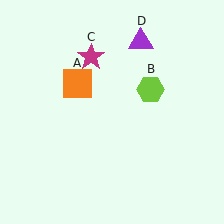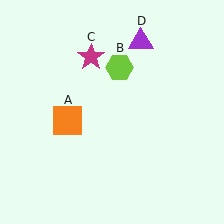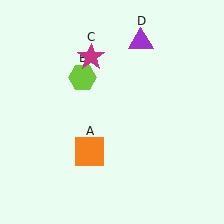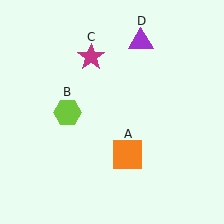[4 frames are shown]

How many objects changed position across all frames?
2 objects changed position: orange square (object A), lime hexagon (object B).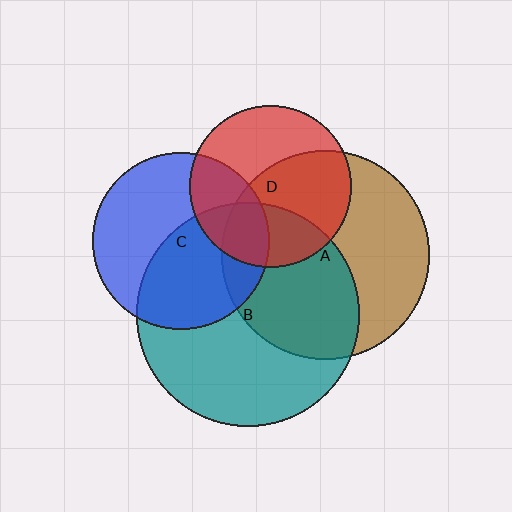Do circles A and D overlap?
Yes.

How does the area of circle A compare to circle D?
Approximately 1.7 times.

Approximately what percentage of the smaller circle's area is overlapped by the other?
Approximately 55%.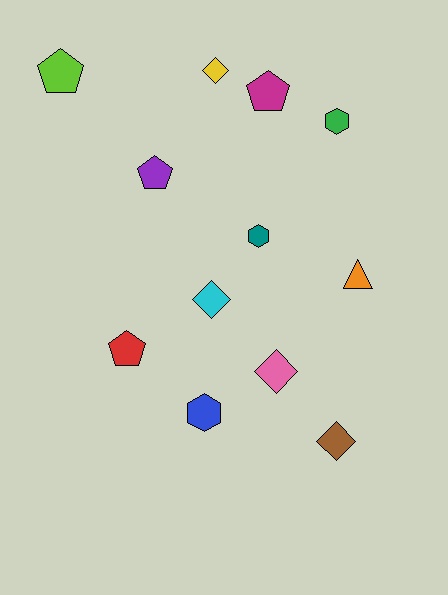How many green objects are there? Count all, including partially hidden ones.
There is 1 green object.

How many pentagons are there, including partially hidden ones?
There are 4 pentagons.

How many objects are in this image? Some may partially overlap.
There are 12 objects.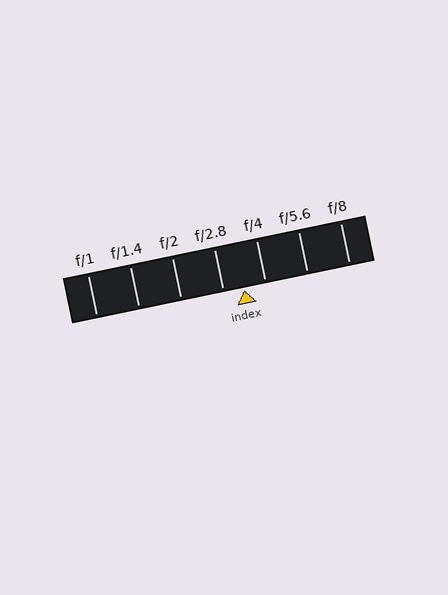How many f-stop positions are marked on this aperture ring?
There are 7 f-stop positions marked.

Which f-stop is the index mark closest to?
The index mark is closest to f/2.8.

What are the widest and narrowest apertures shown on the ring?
The widest aperture shown is f/1 and the narrowest is f/8.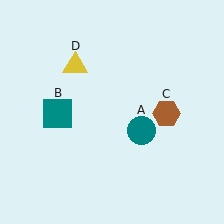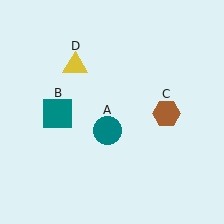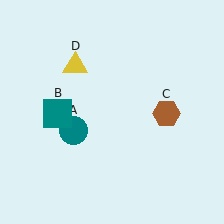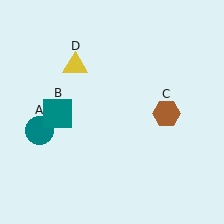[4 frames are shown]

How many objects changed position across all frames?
1 object changed position: teal circle (object A).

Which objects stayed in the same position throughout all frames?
Teal square (object B) and brown hexagon (object C) and yellow triangle (object D) remained stationary.